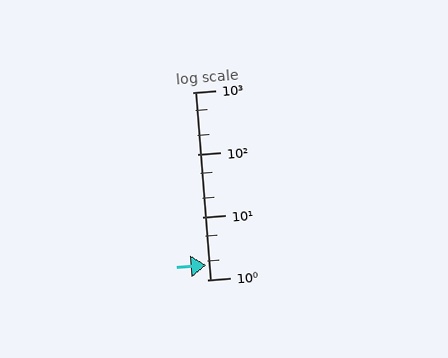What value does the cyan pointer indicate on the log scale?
The pointer indicates approximately 1.7.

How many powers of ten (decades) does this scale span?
The scale spans 3 decades, from 1 to 1000.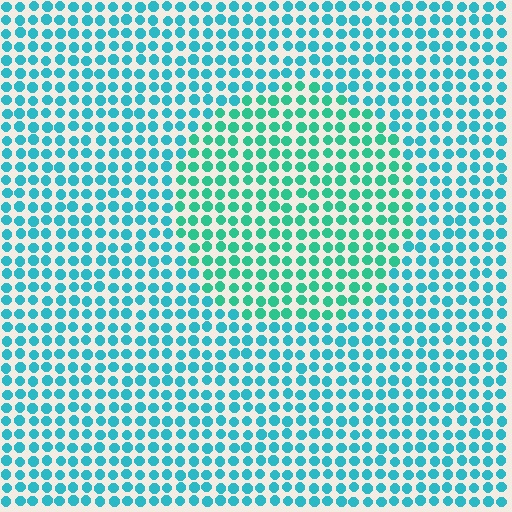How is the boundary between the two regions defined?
The boundary is defined purely by a slight shift in hue (about 26 degrees). Spacing, size, and orientation are identical on both sides.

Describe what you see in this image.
The image is filled with small cyan elements in a uniform arrangement. A circle-shaped region is visible where the elements are tinted to a slightly different hue, forming a subtle color boundary.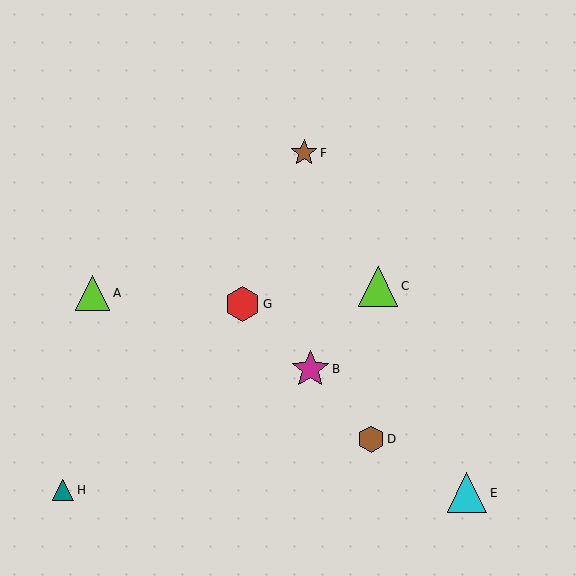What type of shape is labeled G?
Shape G is a red hexagon.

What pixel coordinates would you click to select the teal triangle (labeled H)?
Click at (63, 490) to select the teal triangle H.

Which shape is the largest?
The lime triangle (labeled C) is the largest.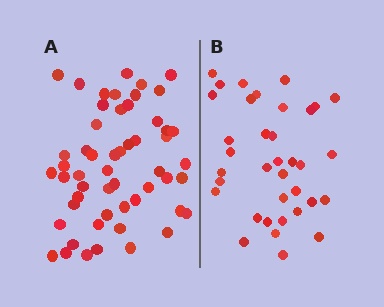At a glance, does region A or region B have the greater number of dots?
Region A (the left region) has more dots.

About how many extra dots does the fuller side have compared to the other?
Region A has approximately 20 more dots than region B.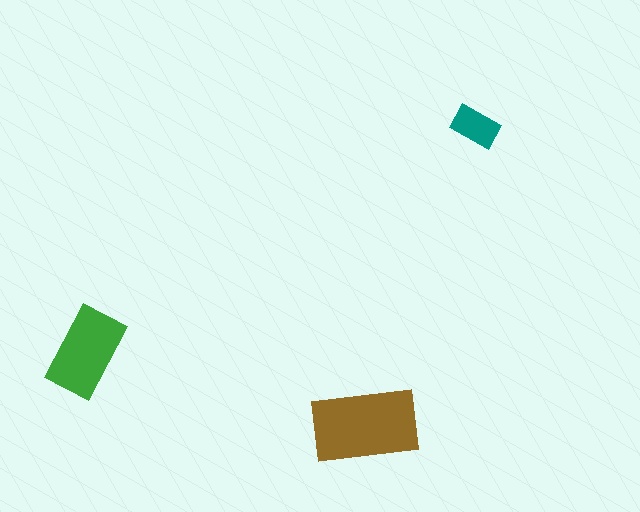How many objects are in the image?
There are 3 objects in the image.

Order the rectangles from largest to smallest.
the brown one, the green one, the teal one.